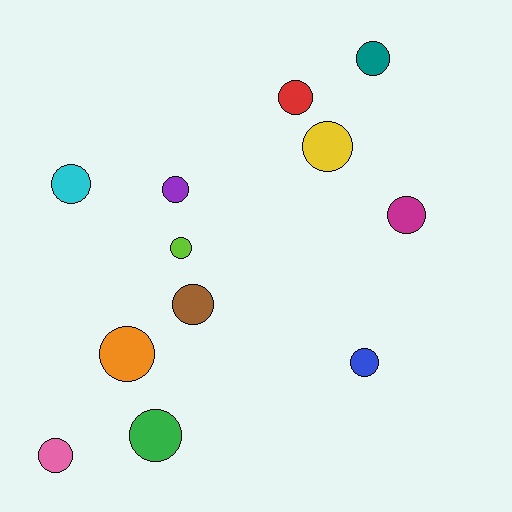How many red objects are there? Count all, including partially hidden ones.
There is 1 red object.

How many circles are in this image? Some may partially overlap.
There are 12 circles.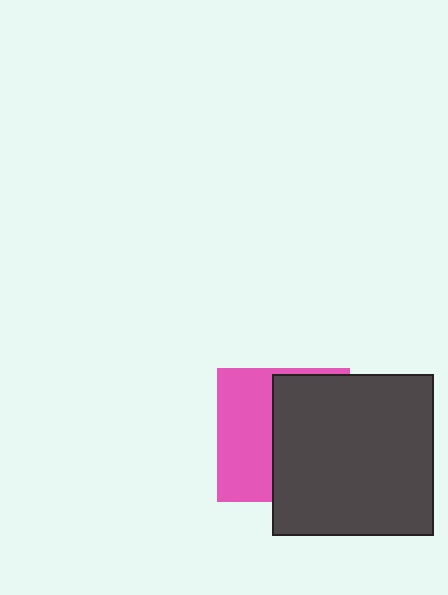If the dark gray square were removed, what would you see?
You would see the complete pink square.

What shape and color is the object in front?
The object in front is a dark gray square.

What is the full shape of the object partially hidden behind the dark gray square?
The partially hidden object is a pink square.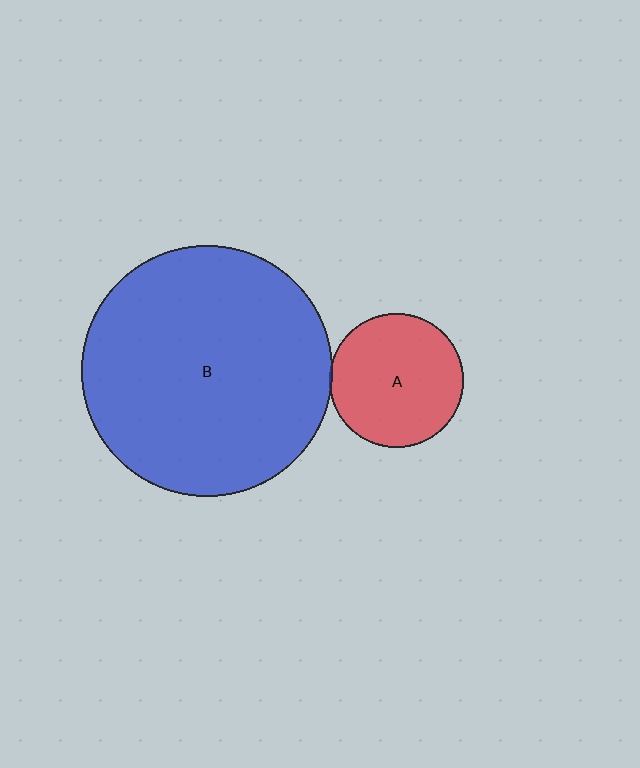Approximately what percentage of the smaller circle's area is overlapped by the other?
Approximately 5%.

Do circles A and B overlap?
Yes.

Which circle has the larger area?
Circle B (blue).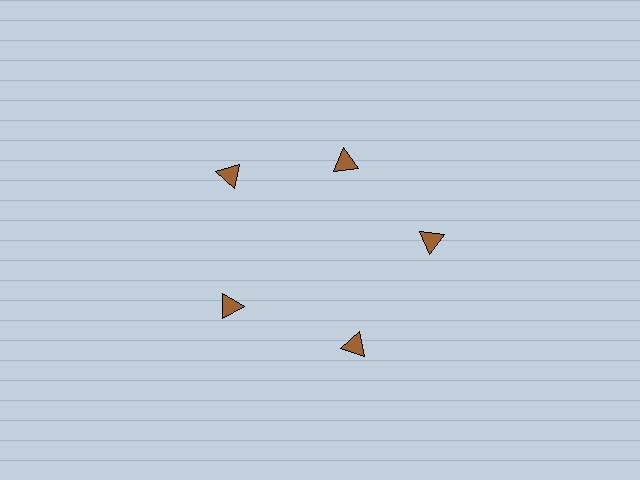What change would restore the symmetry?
The symmetry would be restored by moving it outward, back onto the ring so that all 5 triangles sit at equal angles and equal distance from the center.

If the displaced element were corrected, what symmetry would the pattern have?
It would have 5-fold rotational symmetry — the pattern would map onto itself every 72 degrees.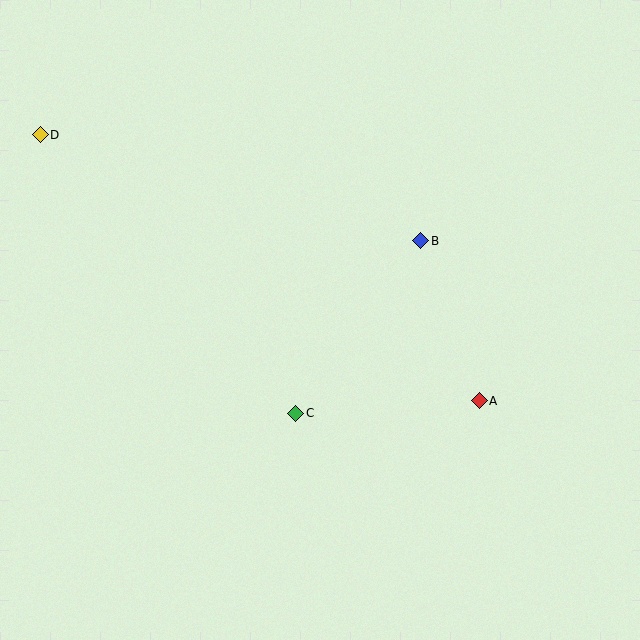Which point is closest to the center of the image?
Point C at (296, 413) is closest to the center.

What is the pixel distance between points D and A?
The distance between D and A is 513 pixels.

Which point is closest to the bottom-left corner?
Point C is closest to the bottom-left corner.